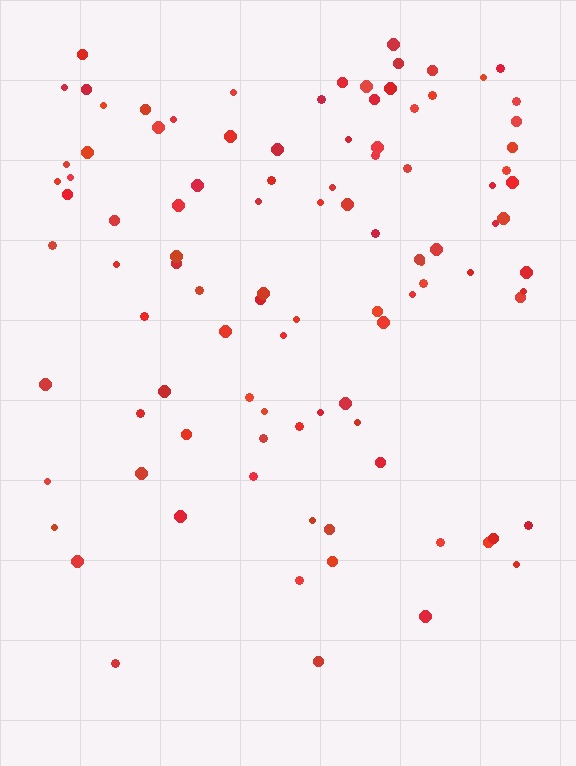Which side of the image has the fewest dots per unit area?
The bottom.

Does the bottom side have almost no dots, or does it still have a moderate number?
Still a moderate number, just noticeably fewer than the top.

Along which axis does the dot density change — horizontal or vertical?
Vertical.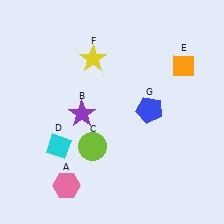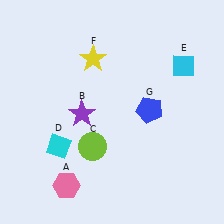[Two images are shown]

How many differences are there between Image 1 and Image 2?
There is 1 difference between the two images.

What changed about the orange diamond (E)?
In Image 1, E is orange. In Image 2, it changed to cyan.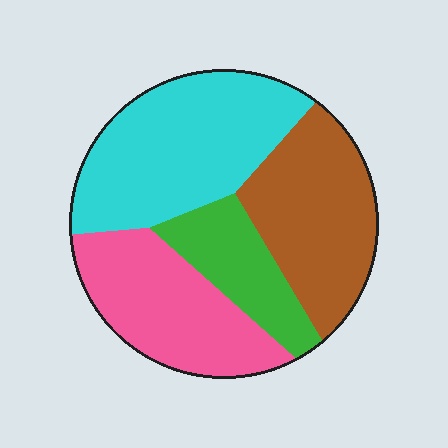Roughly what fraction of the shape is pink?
Pink covers around 25% of the shape.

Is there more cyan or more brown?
Cyan.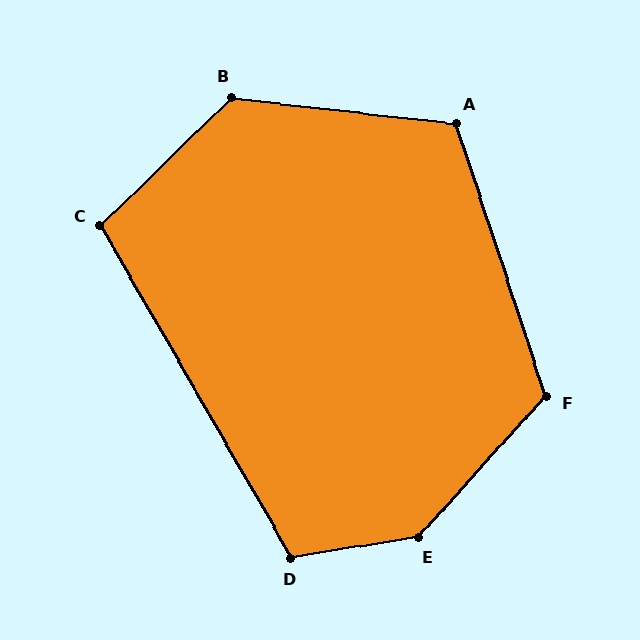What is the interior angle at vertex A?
Approximately 115 degrees (obtuse).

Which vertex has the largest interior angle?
E, at approximately 141 degrees.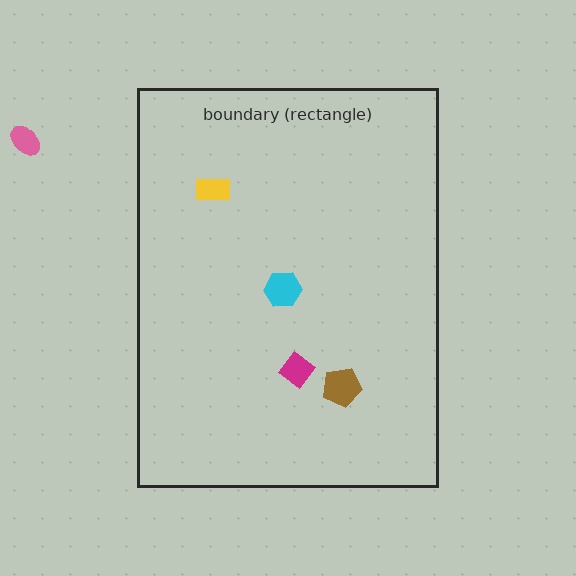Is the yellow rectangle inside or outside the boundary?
Inside.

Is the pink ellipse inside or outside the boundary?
Outside.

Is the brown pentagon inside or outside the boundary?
Inside.